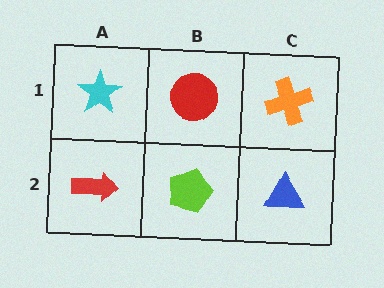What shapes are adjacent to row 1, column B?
A lime pentagon (row 2, column B), a cyan star (row 1, column A), an orange cross (row 1, column C).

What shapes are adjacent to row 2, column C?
An orange cross (row 1, column C), a lime pentagon (row 2, column B).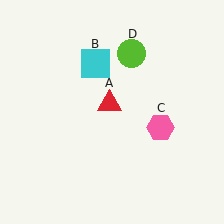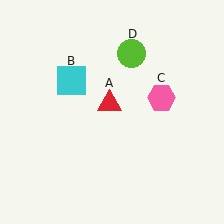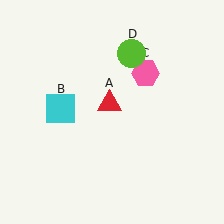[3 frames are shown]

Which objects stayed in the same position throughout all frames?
Red triangle (object A) and lime circle (object D) remained stationary.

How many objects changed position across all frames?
2 objects changed position: cyan square (object B), pink hexagon (object C).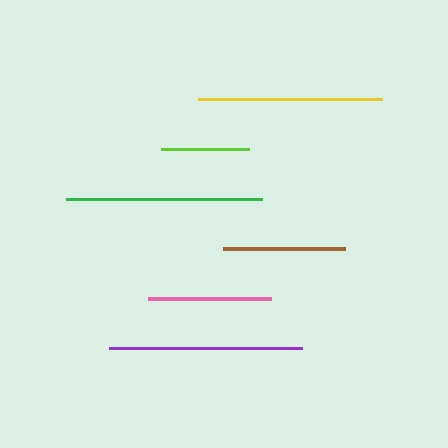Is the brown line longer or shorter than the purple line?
The purple line is longer than the brown line.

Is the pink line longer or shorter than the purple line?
The purple line is longer than the pink line.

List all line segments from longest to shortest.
From longest to shortest: green, purple, yellow, pink, brown, lime.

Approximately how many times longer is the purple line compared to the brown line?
The purple line is approximately 1.6 times the length of the brown line.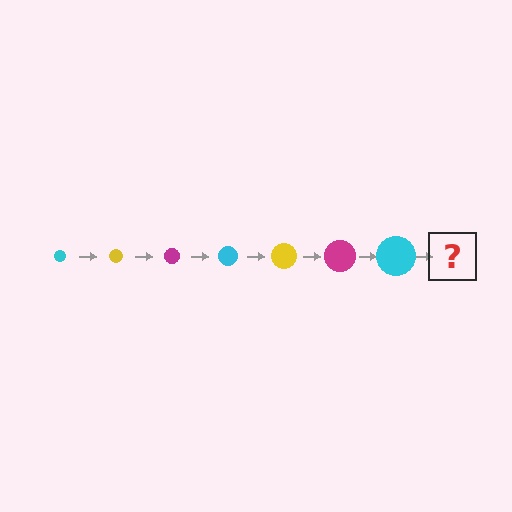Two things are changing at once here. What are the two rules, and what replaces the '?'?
The two rules are that the circle grows larger each step and the color cycles through cyan, yellow, and magenta. The '?' should be a yellow circle, larger than the previous one.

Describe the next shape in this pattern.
It should be a yellow circle, larger than the previous one.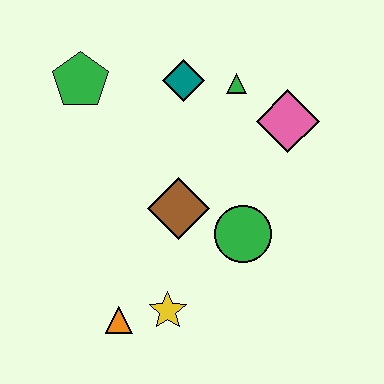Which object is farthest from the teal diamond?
The orange triangle is farthest from the teal diamond.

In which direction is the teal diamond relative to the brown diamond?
The teal diamond is above the brown diamond.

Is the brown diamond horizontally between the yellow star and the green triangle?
Yes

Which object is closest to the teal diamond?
The green triangle is closest to the teal diamond.